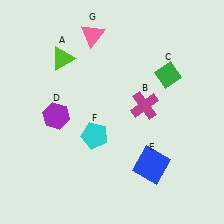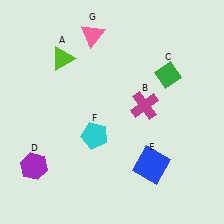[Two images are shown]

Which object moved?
The purple hexagon (D) moved down.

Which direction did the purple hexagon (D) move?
The purple hexagon (D) moved down.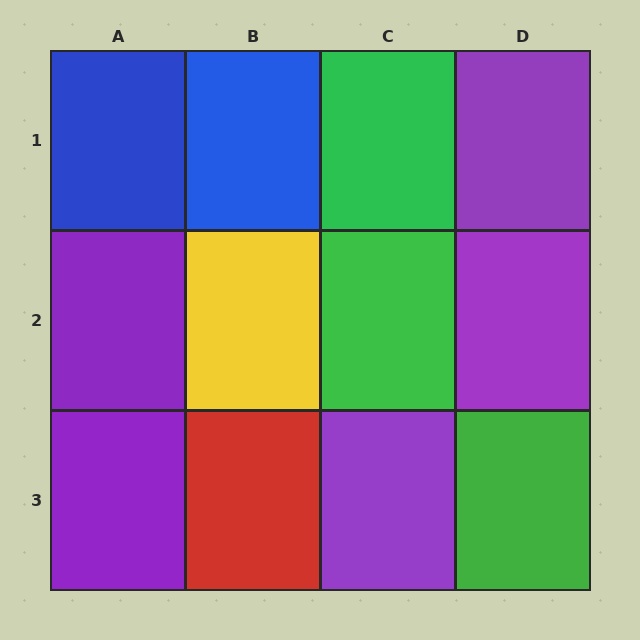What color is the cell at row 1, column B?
Blue.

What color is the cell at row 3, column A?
Purple.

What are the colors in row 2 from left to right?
Purple, yellow, green, purple.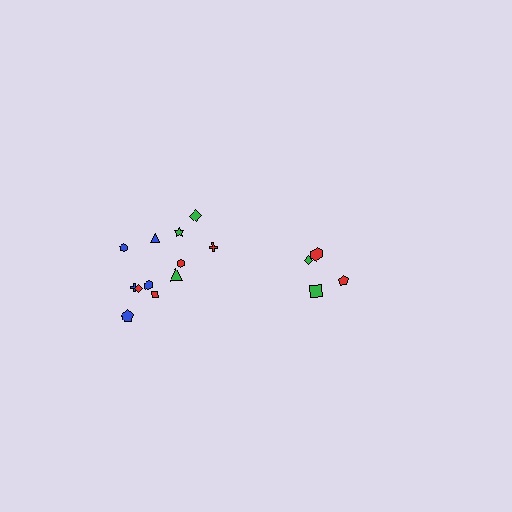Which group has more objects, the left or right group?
The left group.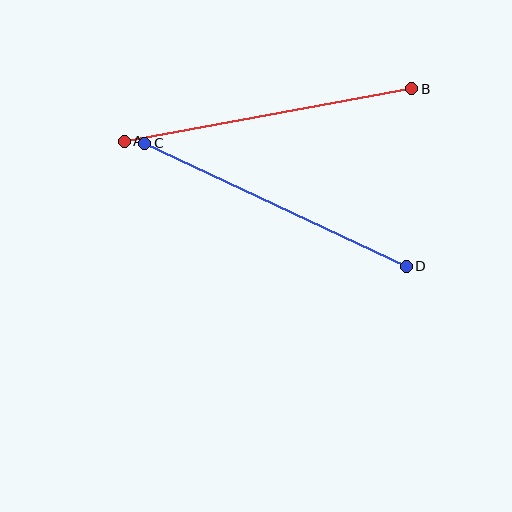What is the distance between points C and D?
The distance is approximately 289 pixels.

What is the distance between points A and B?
The distance is approximately 292 pixels.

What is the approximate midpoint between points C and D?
The midpoint is at approximately (275, 205) pixels.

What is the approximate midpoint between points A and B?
The midpoint is at approximately (268, 115) pixels.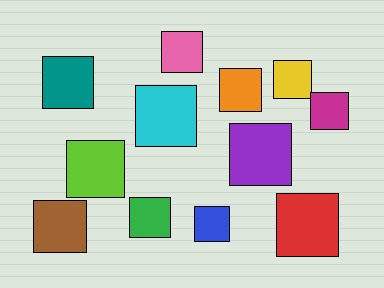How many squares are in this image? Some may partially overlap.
There are 12 squares.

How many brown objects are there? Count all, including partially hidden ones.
There is 1 brown object.